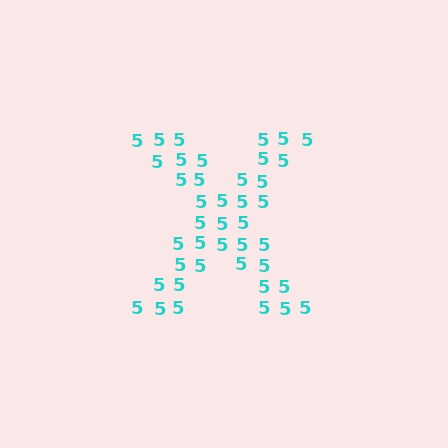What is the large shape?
The large shape is the letter X.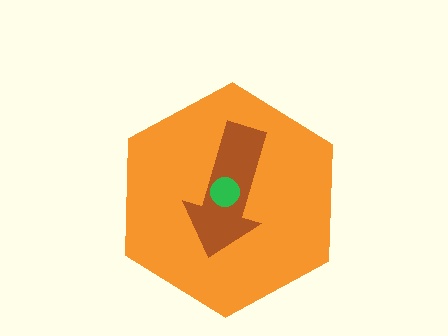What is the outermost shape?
The orange hexagon.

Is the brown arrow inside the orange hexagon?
Yes.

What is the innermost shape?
The green circle.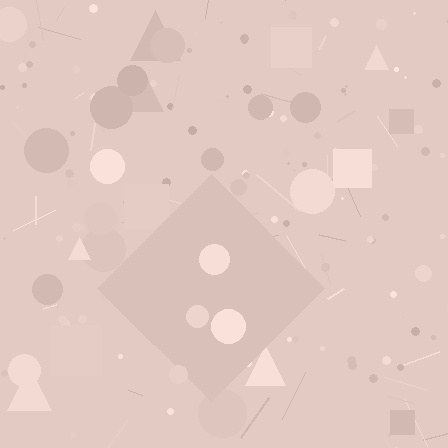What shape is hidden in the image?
A diamond is hidden in the image.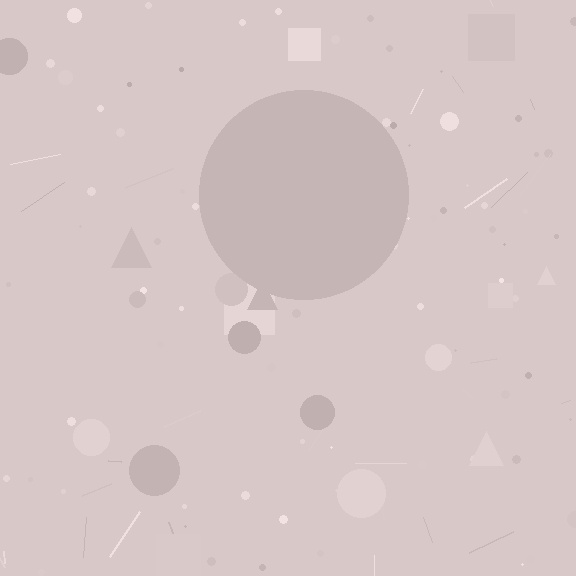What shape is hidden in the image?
A circle is hidden in the image.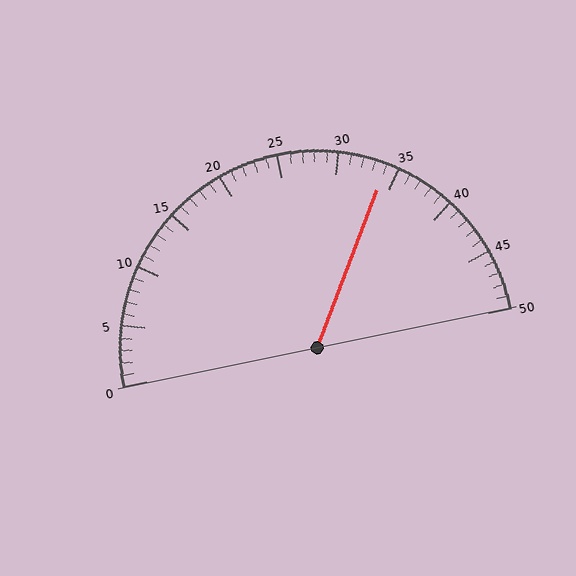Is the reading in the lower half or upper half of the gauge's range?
The reading is in the upper half of the range (0 to 50).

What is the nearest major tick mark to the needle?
The nearest major tick mark is 35.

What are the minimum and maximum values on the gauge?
The gauge ranges from 0 to 50.